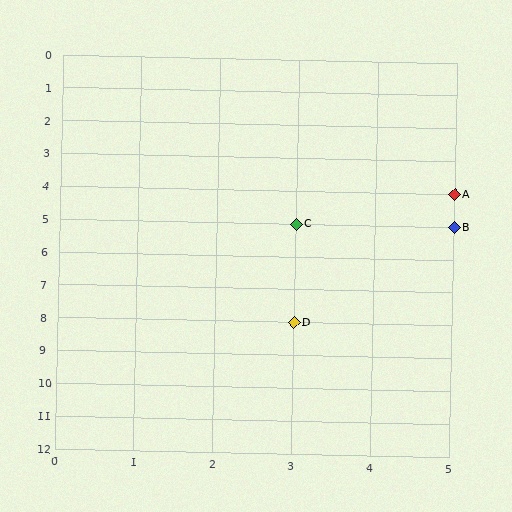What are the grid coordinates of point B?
Point B is at grid coordinates (5, 5).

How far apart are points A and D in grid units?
Points A and D are 2 columns and 4 rows apart (about 4.5 grid units diagonally).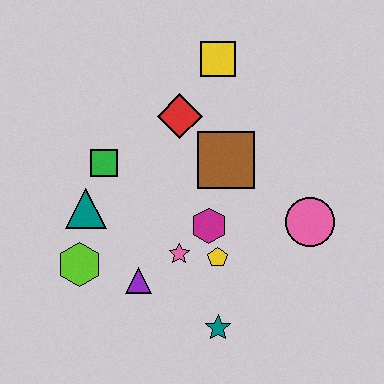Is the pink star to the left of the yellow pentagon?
Yes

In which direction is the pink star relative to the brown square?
The pink star is below the brown square.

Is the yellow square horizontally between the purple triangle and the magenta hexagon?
No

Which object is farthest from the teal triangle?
The pink circle is farthest from the teal triangle.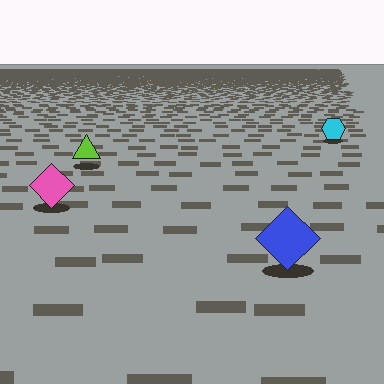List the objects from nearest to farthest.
From nearest to farthest: the blue diamond, the pink diamond, the lime triangle, the cyan hexagon.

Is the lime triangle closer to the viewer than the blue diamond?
No. The blue diamond is closer — you can tell from the texture gradient: the ground texture is coarser near it.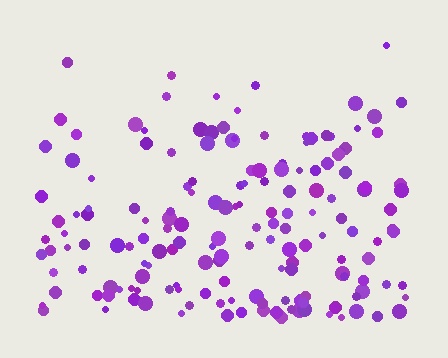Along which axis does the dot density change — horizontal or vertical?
Vertical.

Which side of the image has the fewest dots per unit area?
The top.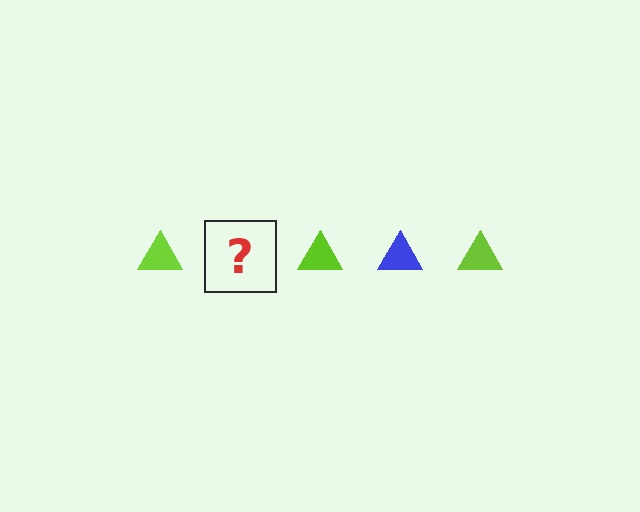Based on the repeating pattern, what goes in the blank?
The blank should be a blue triangle.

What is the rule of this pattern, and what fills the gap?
The rule is that the pattern cycles through lime, blue triangles. The gap should be filled with a blue triangle.